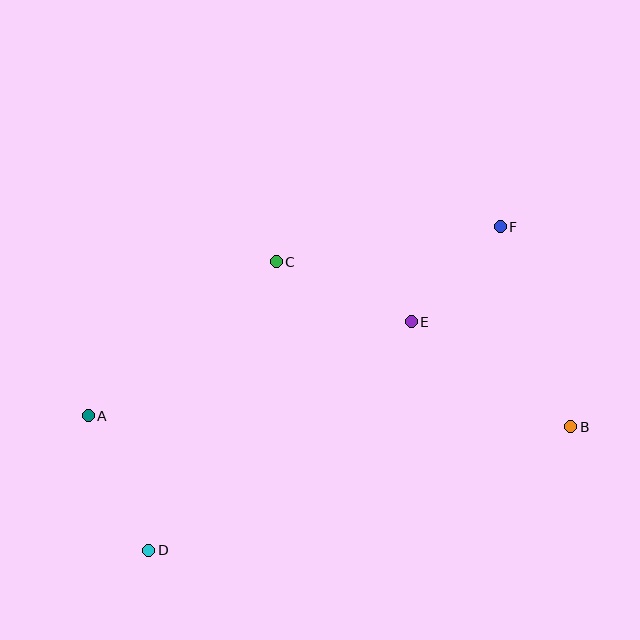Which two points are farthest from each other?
Points A and B are farthest from each other.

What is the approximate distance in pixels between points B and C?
The distance between B and C is approximately 337 pixels.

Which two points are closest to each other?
Points E and F are closest to each other.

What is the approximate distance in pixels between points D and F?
The distance between D and F is approximately 478 pixels.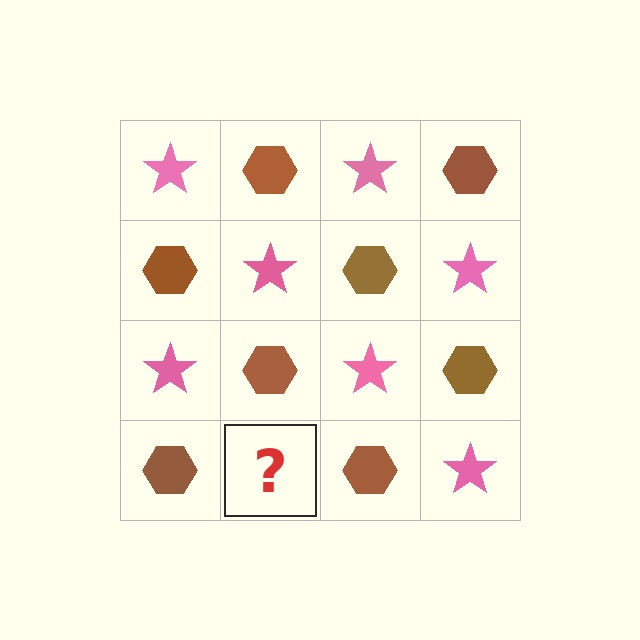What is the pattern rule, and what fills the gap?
The rule is that it alternates pink star and brown hexagon in a checkerboard pattern. The gap should be filled with a pink star.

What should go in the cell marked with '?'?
The missing cell should contain a pink star.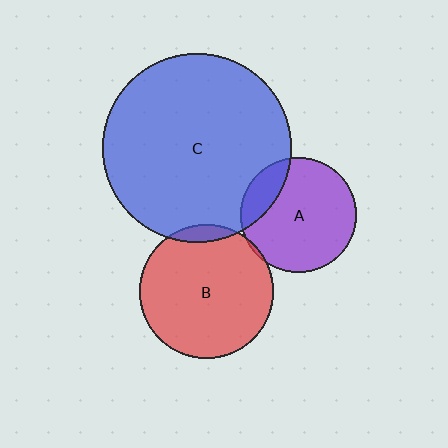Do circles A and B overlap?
Yes.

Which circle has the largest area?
Circle C (blue).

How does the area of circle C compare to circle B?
Approximately 2.0 times.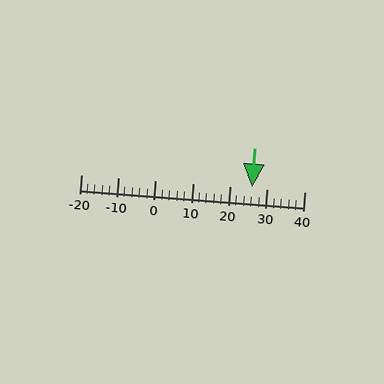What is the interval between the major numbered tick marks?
The major tick marks are spaced 10 units apart.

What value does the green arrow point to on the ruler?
The green arrow points to approximately 26.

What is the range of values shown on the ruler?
The ruler shows values from -20 to 40.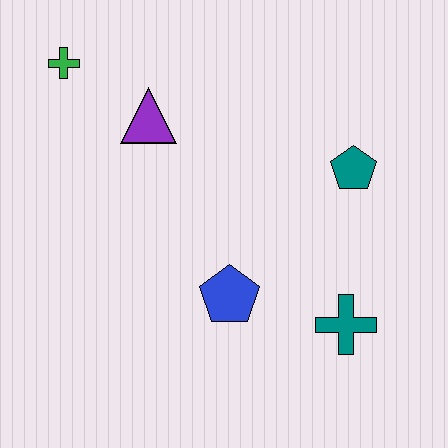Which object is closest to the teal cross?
The blue pentagon is closest to the teal cross.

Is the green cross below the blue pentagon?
No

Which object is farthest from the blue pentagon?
The green cross is farthest from the blue pentagon.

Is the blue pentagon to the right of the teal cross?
No